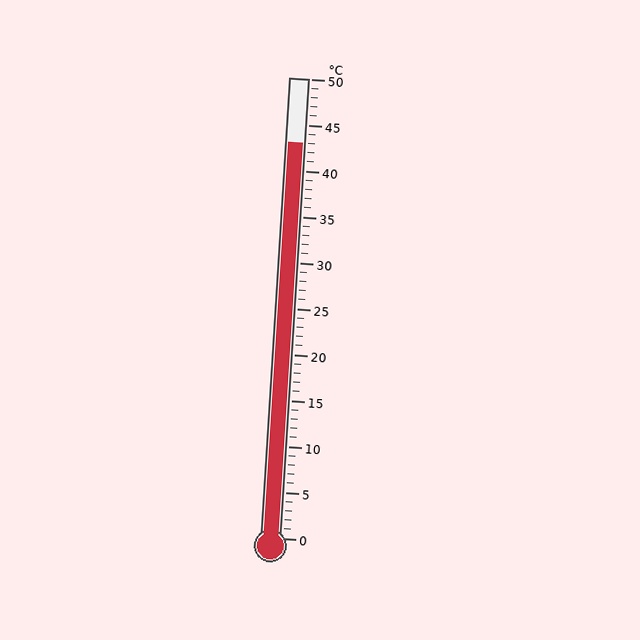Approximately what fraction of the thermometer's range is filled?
The thermometer is filled to approximately 85% of its range.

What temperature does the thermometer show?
The thermometer shows approximately 43°C.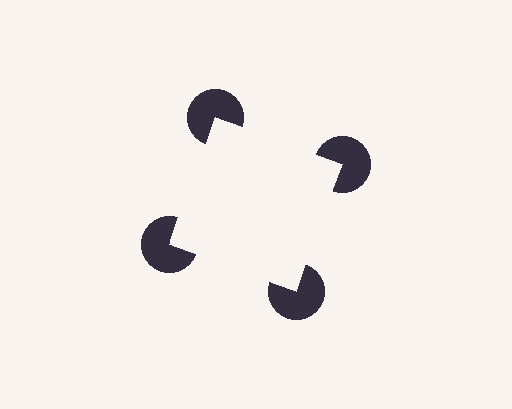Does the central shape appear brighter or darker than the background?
It typically appears slightly brighter than the background, even though no actual brightness change is drawn.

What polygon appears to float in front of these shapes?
An illusory square — its edges are inferred from the aligned wedge cuts in the pac-man discs, not physically drawn.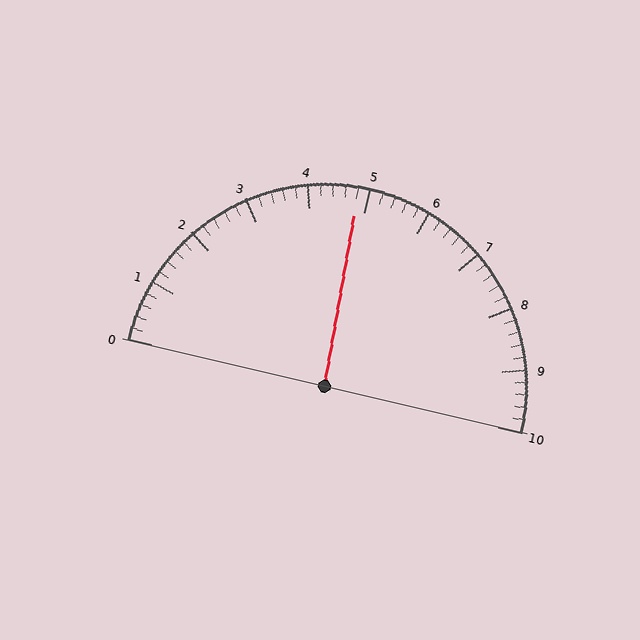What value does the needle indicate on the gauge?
The needle indicates approximately 4.8.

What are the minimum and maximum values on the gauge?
The gauge ranges from 0 to 10.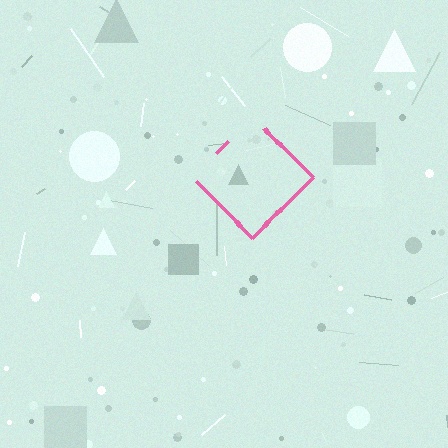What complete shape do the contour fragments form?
The contour fragments form a diamond.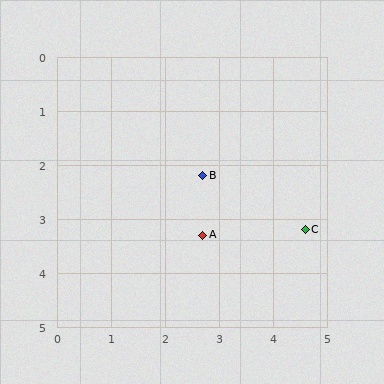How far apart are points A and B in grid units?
Points A and B are about 1.1 grid units apart.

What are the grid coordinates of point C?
Point C is at approximately (4.6, 3.2).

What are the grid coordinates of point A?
Point A is at approximately (2.7, 3.3).